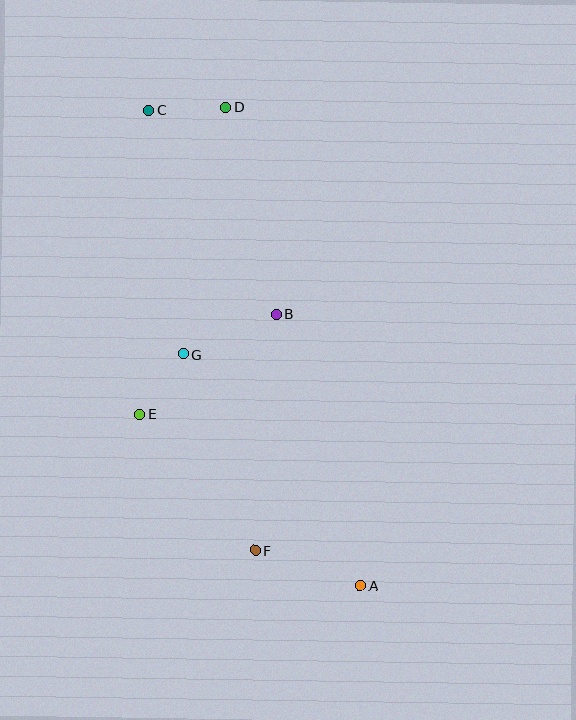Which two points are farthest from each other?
Points A and C are farthest from each other.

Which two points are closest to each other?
Points E and G are closest to each other.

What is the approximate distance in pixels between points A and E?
The distance between A and E is approximately 279 pixels.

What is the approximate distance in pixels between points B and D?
The distance between B and D is approximately 213 pixels.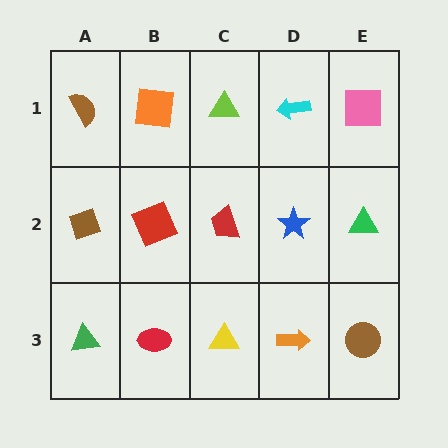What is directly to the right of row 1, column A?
An orange square.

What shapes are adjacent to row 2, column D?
A cyan arrow (row 1, column D), an orange arrow (row 3, column D), a red trapezoid (row 2, column C), a green triangle (row 2, column E).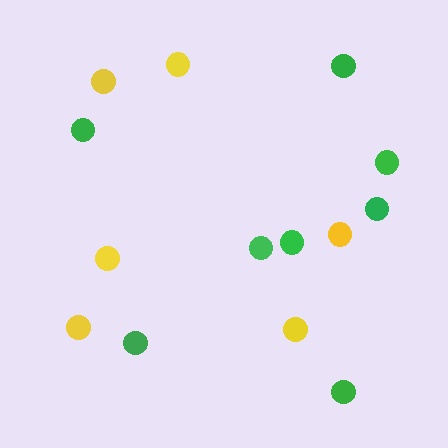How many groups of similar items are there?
There are 2 groups: one group of yellow circles (6) and one group of green circles (8).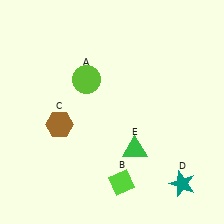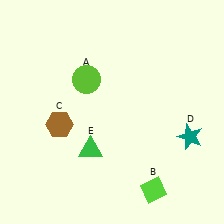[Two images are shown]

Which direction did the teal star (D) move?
The teal star (D) moved up.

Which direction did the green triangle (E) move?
The green triangle (E) moved left.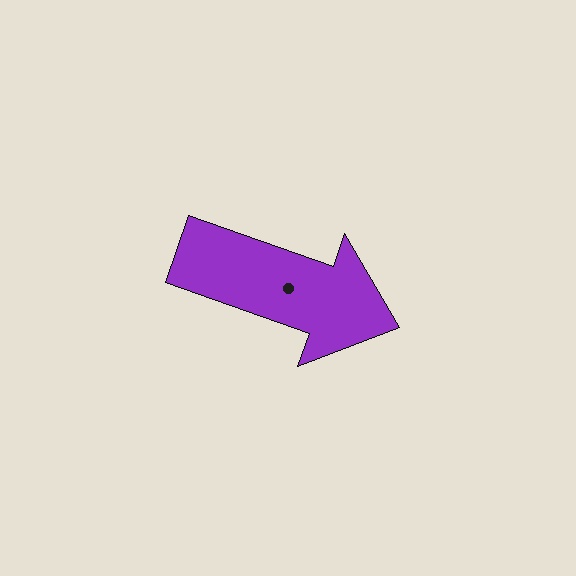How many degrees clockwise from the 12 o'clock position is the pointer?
Approximately 109 degrees.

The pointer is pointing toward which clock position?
Roughly 4 o'clock.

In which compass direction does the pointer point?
East.